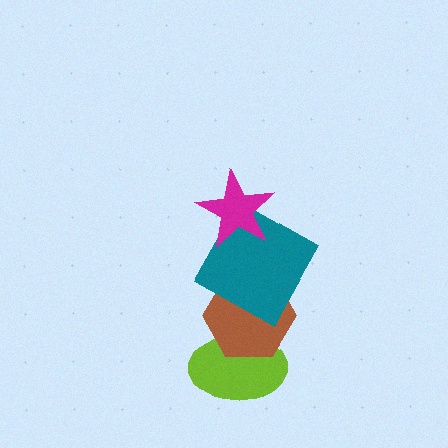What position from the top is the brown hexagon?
The brown hexagon is 3rd from the top.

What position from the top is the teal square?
The teal square is 2nd from the top.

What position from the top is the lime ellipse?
The lime ellipse is 4th from the top.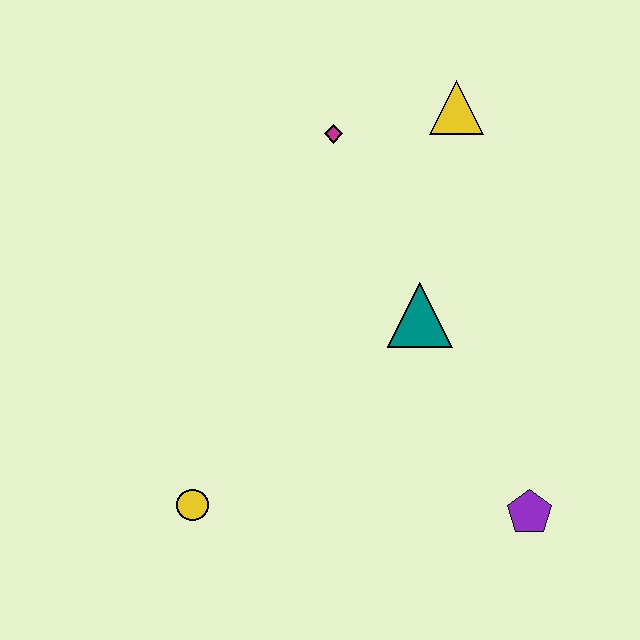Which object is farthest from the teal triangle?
The yellow circle is farthest from the teal triangle.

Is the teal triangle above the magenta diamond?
No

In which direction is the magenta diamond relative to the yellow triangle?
The magenta diamond is to the left of the yellow triangle.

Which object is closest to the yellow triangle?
The magenta diamond is closest to the yellow triangle.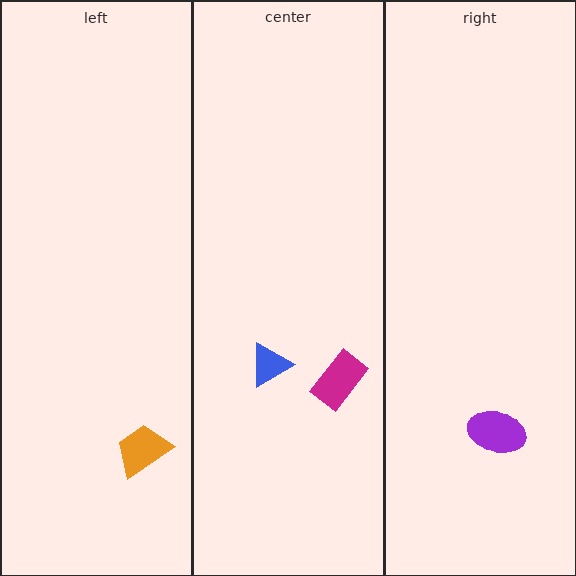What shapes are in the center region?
The blue triangle, the magenta rectangle.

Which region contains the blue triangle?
The center region.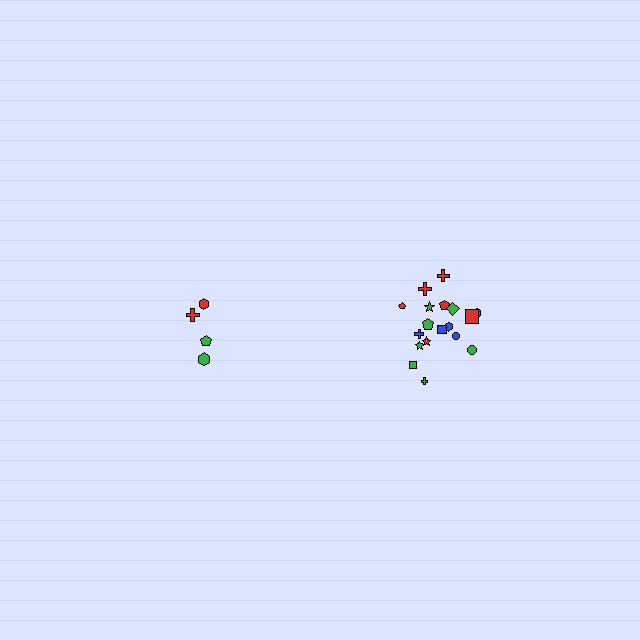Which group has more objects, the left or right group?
The right group.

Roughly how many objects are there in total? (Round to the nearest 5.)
Roughly 20 objects in total.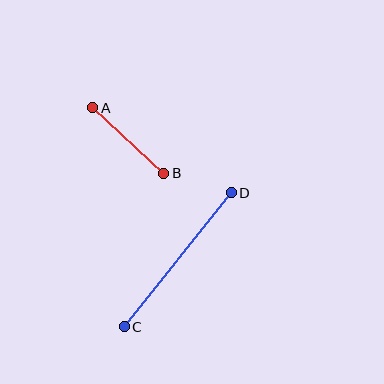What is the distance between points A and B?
The distance is approximately 97 pixels.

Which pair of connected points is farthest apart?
Points C and D are farthest apart.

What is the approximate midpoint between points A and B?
The midpoint is at approximately (128, 140) pixels.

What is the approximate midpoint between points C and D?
The midpoint is at approximately (178, 260) pixels.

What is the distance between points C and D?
The distance is approximately 172 pixels.